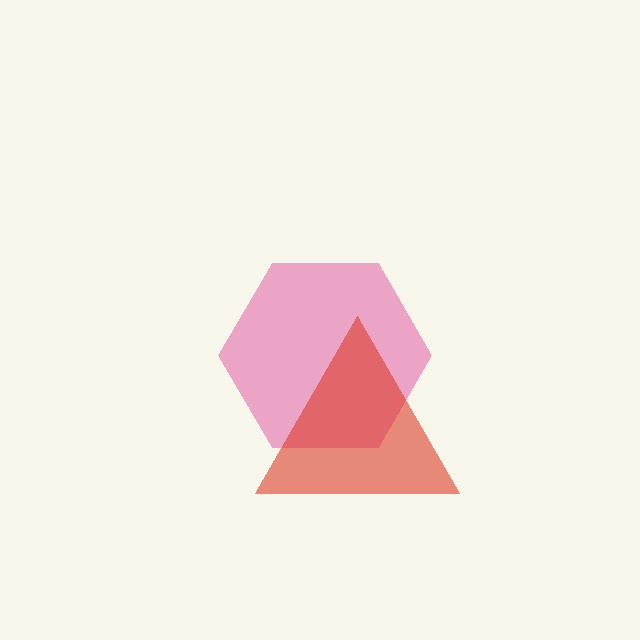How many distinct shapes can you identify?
There are 2 distinct shapes: a pink hexagon, a red triangle.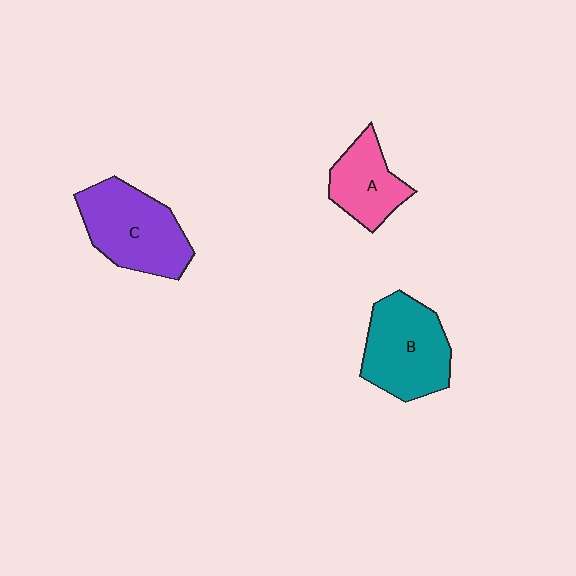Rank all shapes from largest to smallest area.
From largest to smallest: C (purple), B (teal), A (pink).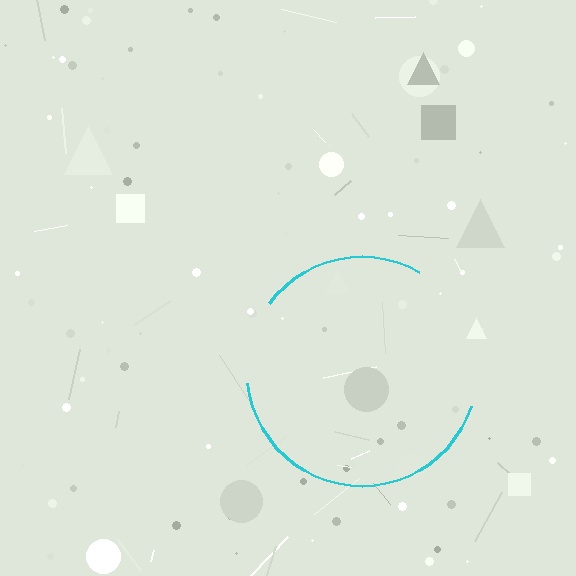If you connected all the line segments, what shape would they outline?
They would outline a circle.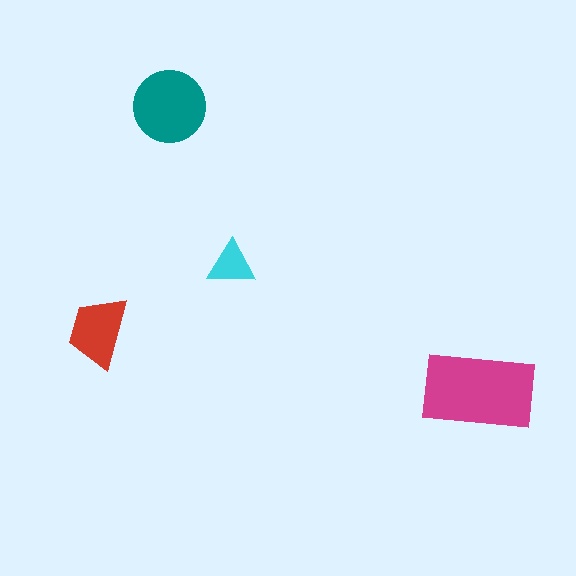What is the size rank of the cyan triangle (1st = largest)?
4th.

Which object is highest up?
The teal circle is topmost.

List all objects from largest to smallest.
The magenta rectangle, the teal circle, the red trapezoid, the cyan triangle.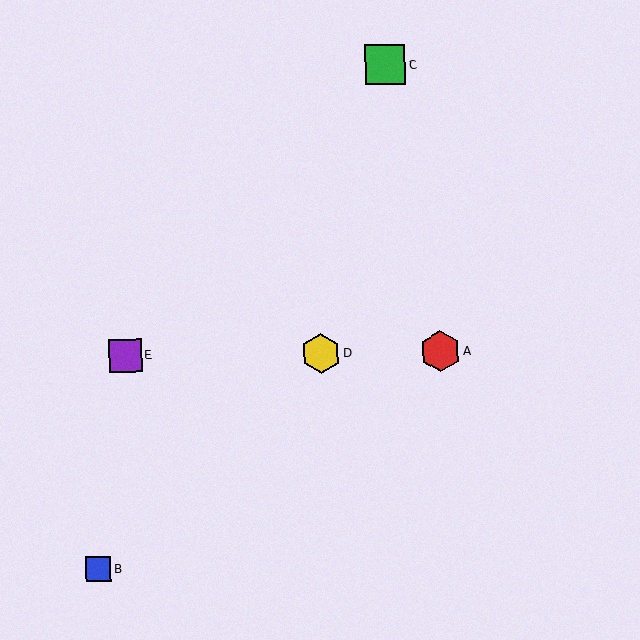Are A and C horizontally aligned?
No, A is at y≈352 and C is at y≈65.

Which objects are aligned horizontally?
Objects A, D, E are aligned horizontally.